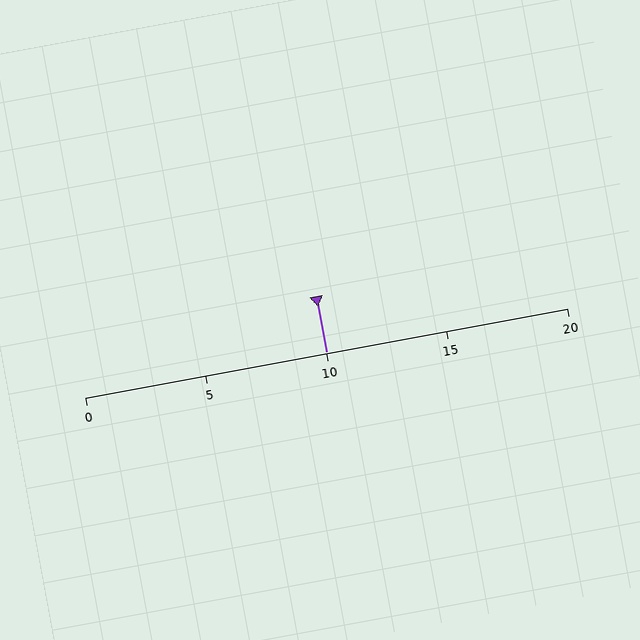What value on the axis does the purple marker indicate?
The marker indicates approximately 10.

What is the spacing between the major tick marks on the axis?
The major ticks are spaced 5 apart.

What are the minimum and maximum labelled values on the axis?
The axis runs from 0 to 20.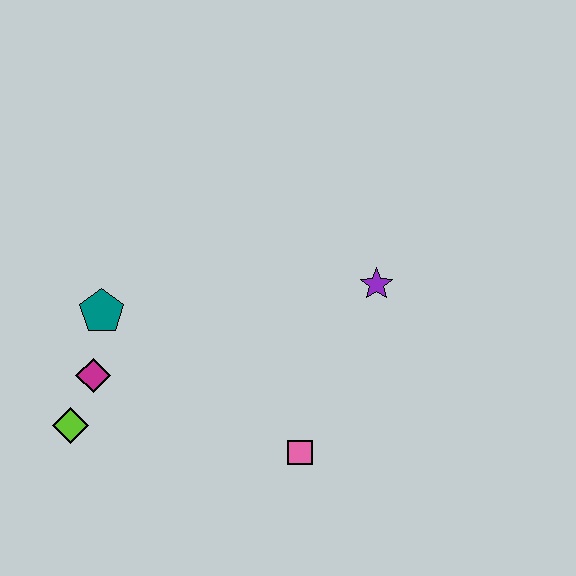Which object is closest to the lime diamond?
The magenta diamond is closest to the lime diamond.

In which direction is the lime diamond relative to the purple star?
The lime diamond is to the left of the purple star.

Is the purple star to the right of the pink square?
Yes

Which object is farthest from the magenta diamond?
The purple star is farthest from the magenta diamond.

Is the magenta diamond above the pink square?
Yes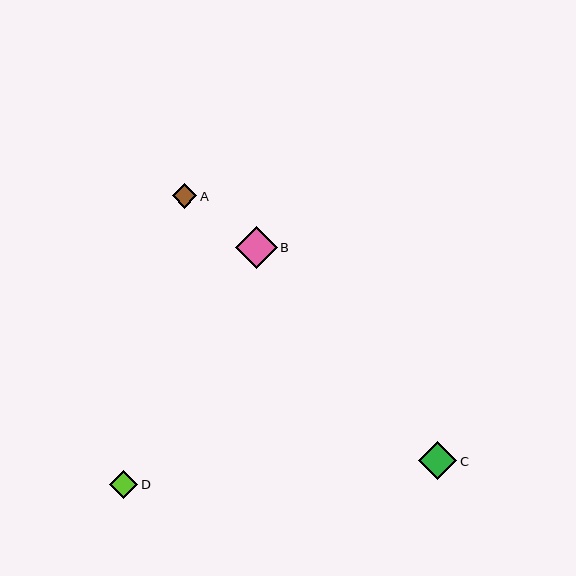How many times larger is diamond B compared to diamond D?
Diamond B is approximately 1.5 times the size of diamond D.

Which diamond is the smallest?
Diamond A is the smallest with a size of approximately 24 pixels.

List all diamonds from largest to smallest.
From largest to smallest: B, C, D, A.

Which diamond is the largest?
Diamond B is the largest with a size of approximately 42 pixels.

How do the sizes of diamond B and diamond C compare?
Diamond B and diamond C are approximately the same size.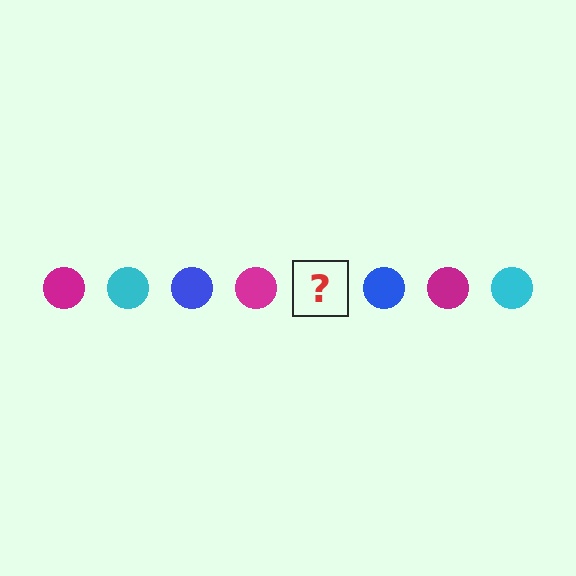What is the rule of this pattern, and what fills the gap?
The rule is that the pattern cycles through magenta, cyan, blue circles. The gap should be filled with a cyan circle.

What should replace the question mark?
The question mark should be replaced with a cyan circle.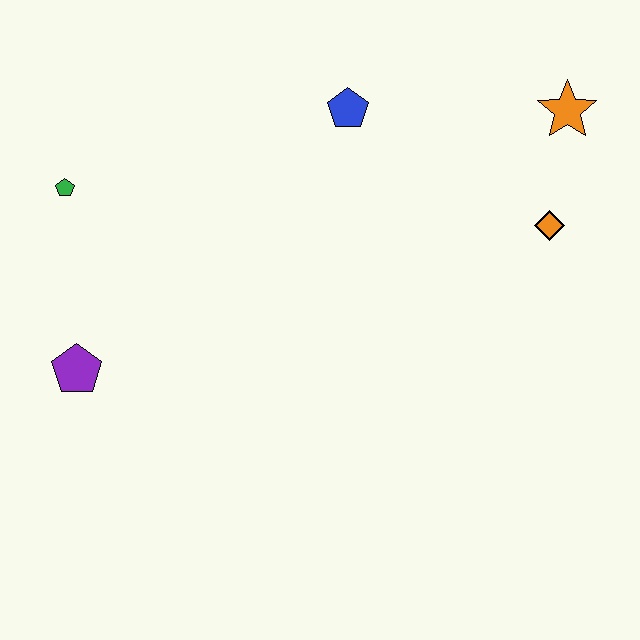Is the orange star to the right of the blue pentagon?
Yes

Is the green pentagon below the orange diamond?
No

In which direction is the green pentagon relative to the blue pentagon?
The green pentagon is to the left of the blue pentagon.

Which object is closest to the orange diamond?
The orange star is closest to the orange diamond.